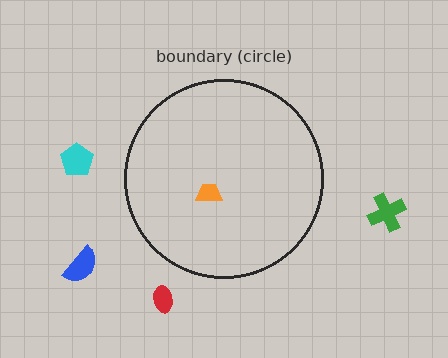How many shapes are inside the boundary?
1 inside, 4 outside.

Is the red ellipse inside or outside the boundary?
Outside.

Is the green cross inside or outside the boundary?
Outside.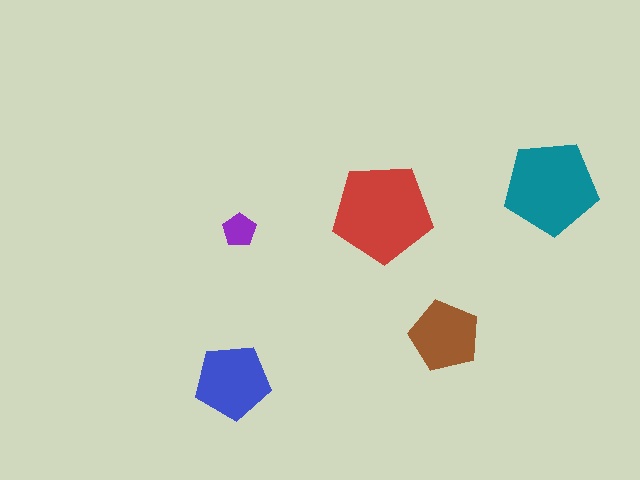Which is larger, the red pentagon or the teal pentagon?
The red one.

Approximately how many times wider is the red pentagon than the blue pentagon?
About 1.5 times wider.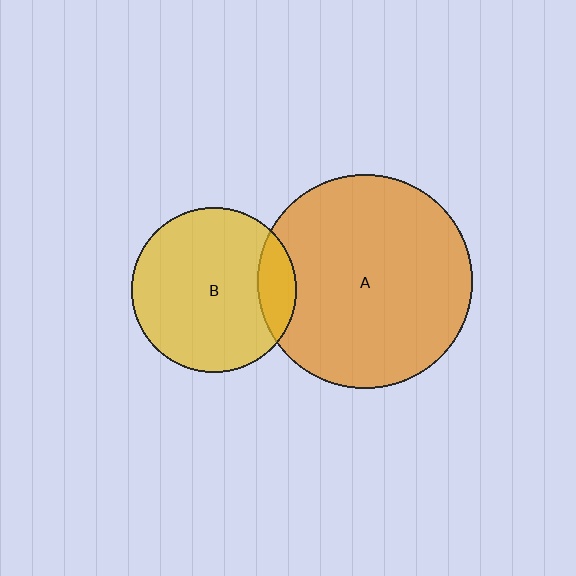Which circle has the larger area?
Circle A (orange).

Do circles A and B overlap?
Yes.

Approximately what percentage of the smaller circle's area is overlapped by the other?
Approximately 15%.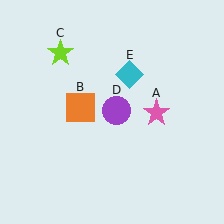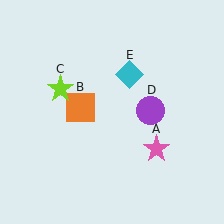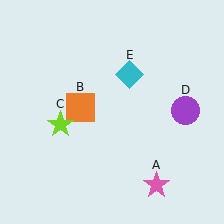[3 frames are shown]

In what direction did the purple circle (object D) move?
The purple circle (object D) moved right.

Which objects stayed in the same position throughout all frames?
Orange square (object B) and cyan diamond (object E) remained stationary.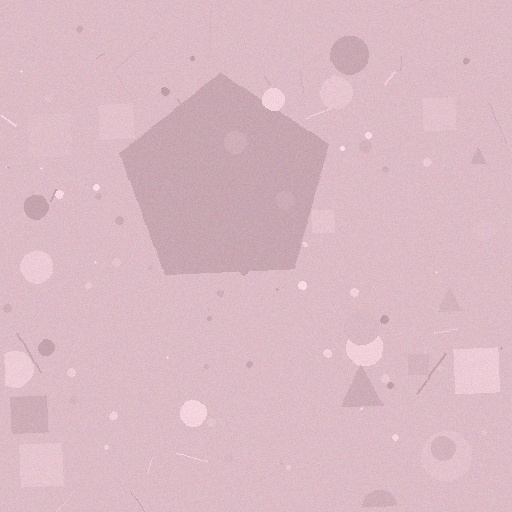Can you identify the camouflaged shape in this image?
The camouflaged shape is a pentagon.